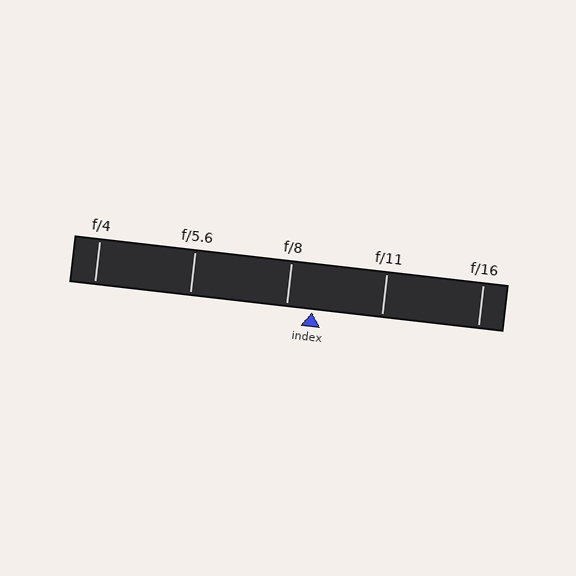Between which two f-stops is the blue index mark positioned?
The index mark is between f/8 and f/11.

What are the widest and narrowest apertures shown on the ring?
The widest aperture shown is f/4 and the narrowest is f/16.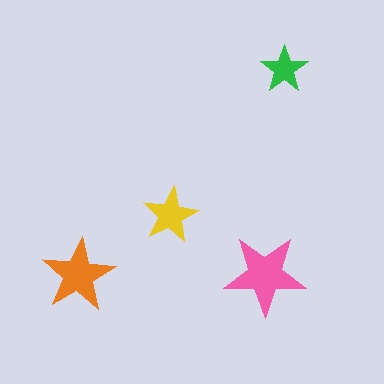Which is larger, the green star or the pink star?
The pink one.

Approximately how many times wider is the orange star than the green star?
About 1.5 times wider.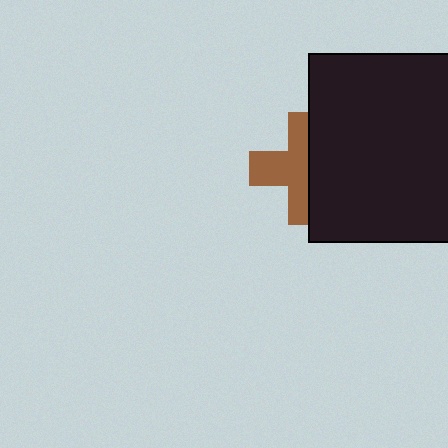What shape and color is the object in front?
The object in front is a black square.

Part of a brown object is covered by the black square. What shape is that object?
It is a cross.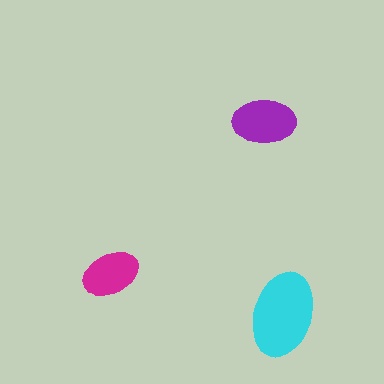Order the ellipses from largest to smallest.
the cyan one, the purple one, the magenta one.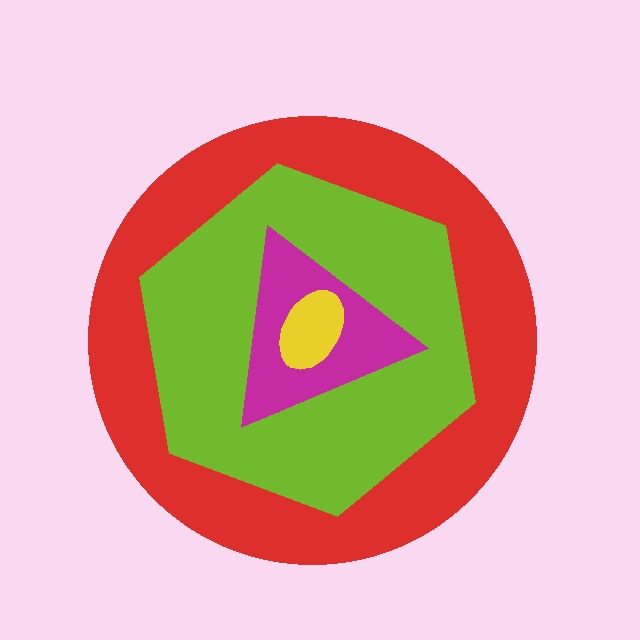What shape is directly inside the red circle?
The lime hexagon.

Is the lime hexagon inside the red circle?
Yes.